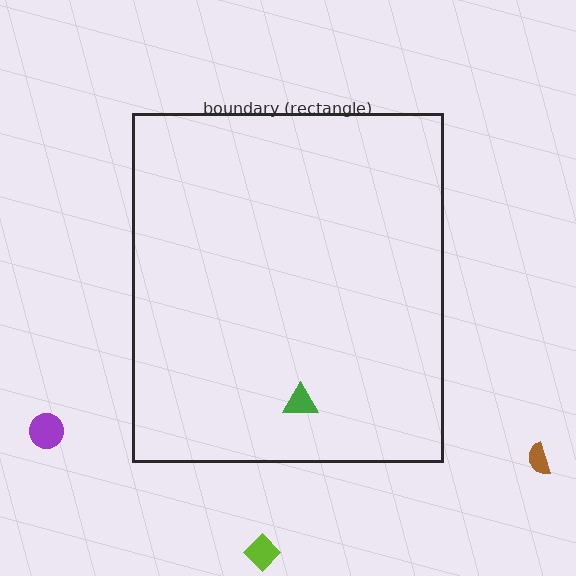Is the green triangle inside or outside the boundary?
Inside.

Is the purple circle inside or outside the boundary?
Outside.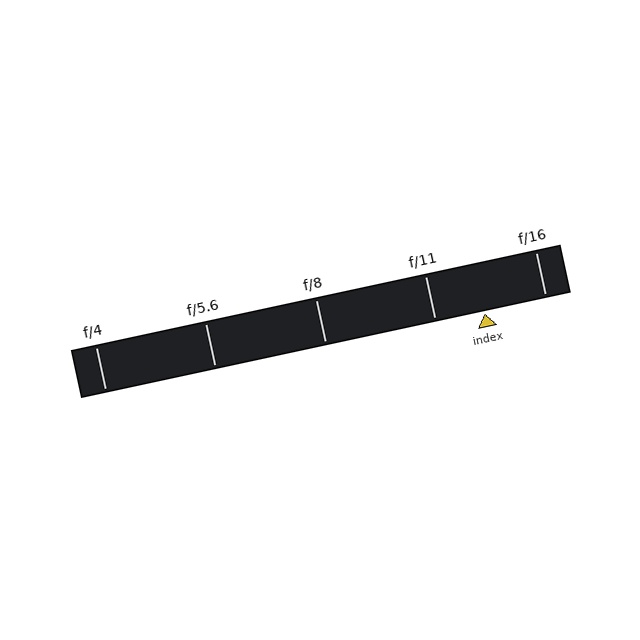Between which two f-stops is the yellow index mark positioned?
The index mark is between f/11 and f/16.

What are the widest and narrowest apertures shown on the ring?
The widest aperture shown is f/4 and the narrowest is f/16.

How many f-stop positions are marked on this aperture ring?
There are 5 f-stop positions marked.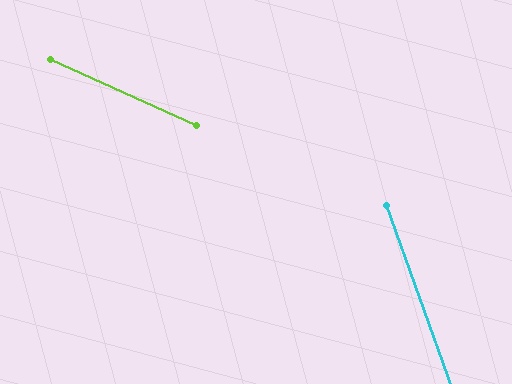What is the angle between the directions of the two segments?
Approximately 46 degrees.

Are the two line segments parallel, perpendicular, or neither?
Neither parallel nor perpendicular — they differ by about 46°.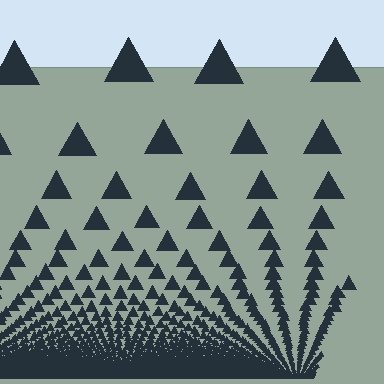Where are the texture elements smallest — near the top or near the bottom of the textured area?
Near the bottom.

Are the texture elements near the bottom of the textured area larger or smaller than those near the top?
Smaller. The gradient is inverted — elements near the bottom are smaller and denser.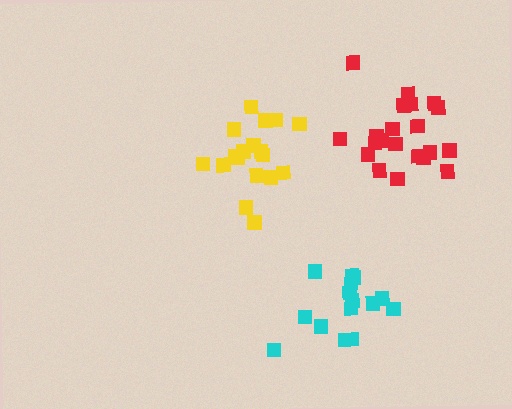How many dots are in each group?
Group 1: 18 dots, Group 2: 15 dots, Group 3: 21 dots (54 total).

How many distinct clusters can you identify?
There are 3 distinct clusters.